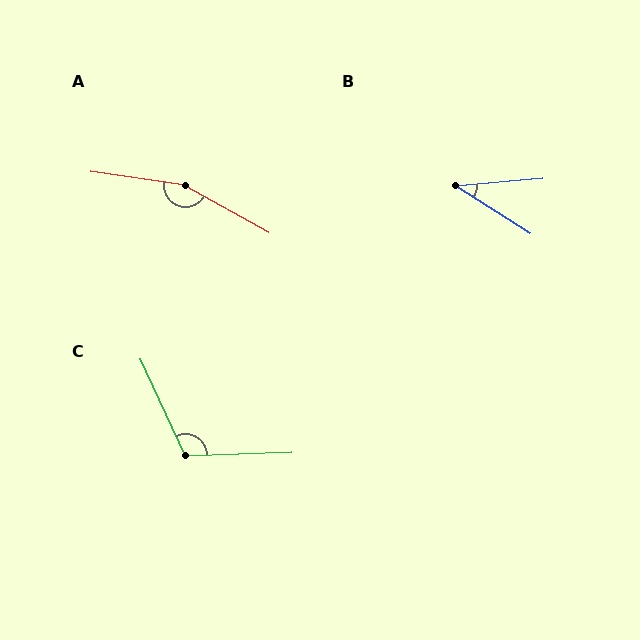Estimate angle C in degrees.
Approximately 113 degrees.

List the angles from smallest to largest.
B (38°), C (113°), A (159°).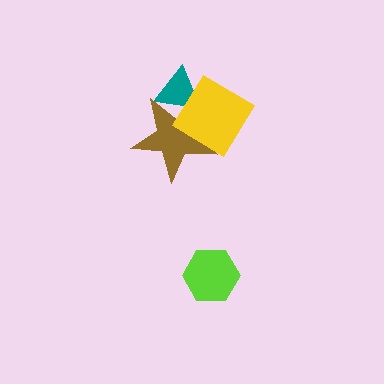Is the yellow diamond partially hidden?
No, no other shape covers it.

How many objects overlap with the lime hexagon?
0 objects overlap with the lime hexagon.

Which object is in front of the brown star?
The yellow diamond is in front of the brown star.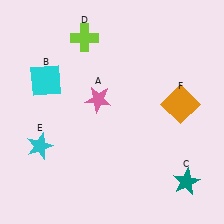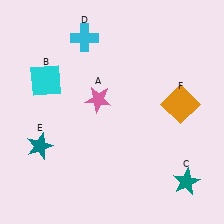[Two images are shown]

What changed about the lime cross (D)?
In Image 1, D is lime. In Image 2, it changed to cyan.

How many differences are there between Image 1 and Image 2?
There are 2 differences between the two images.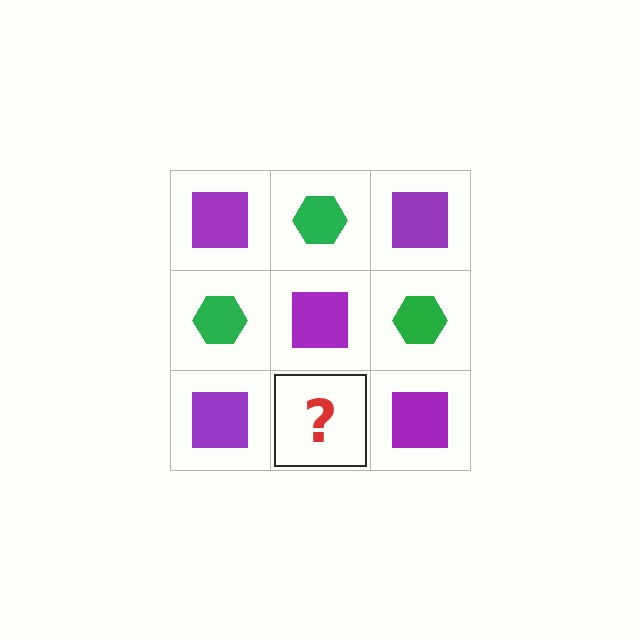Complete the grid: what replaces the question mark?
The question mark should be replaced with a green hexagon.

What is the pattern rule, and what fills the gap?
The rule is that it alternates purple square and green hexagon in a checkerboard pattern. The gap should be filled with a green hexagon.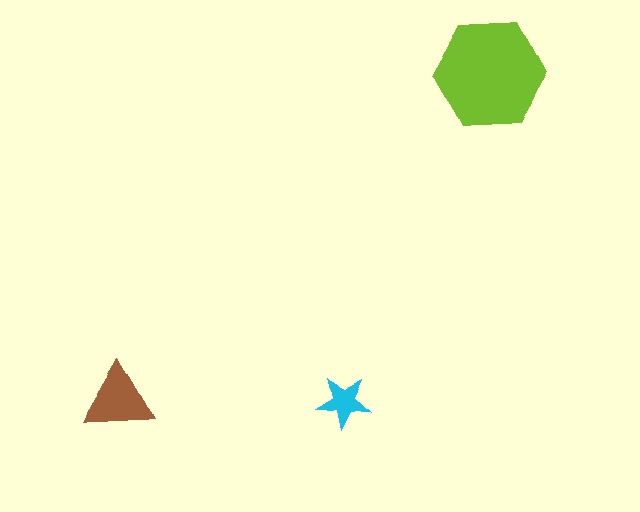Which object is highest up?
The lime hexagon is topmost.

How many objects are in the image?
There are 3 objects in the image.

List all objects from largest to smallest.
The lime hexagon, the brown triangle, the cyan star.